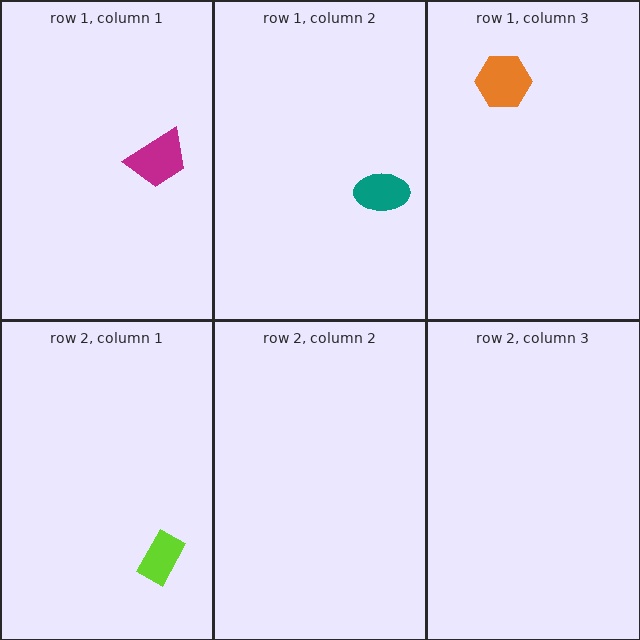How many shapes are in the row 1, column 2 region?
1.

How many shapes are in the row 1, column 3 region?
1.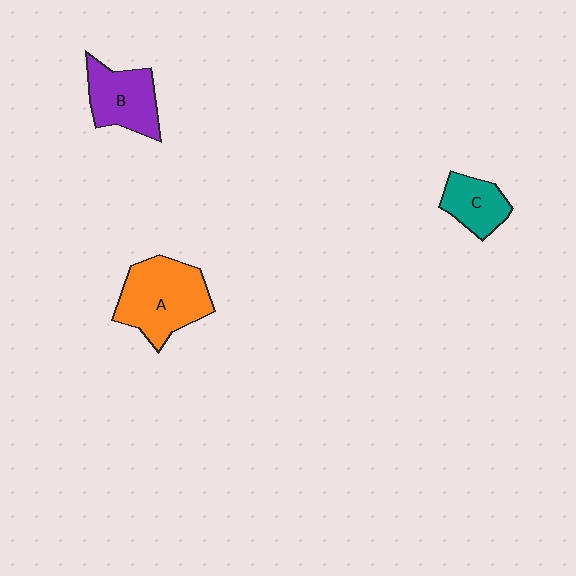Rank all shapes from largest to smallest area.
From largest to smallest: A (orange), B (purple), C (teal).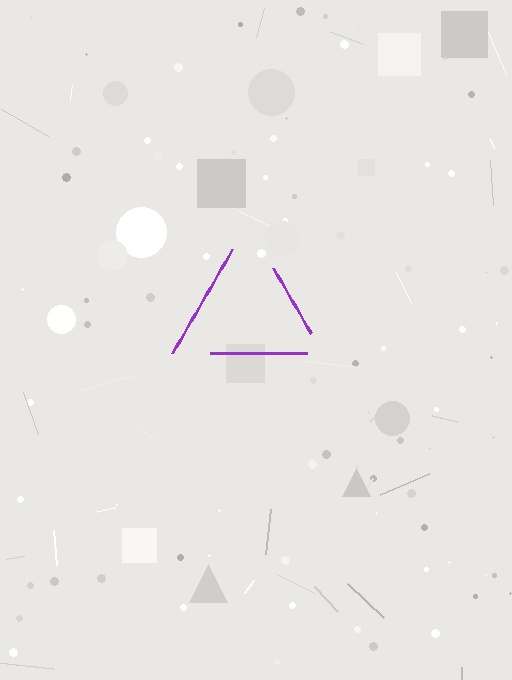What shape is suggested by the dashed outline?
The dashed outline suggests a triangle.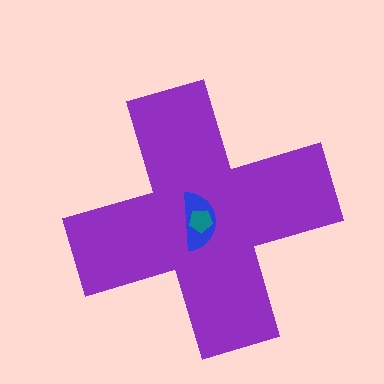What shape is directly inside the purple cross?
The blue semicircle.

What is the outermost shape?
The purple cross.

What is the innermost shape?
The teal pentagon.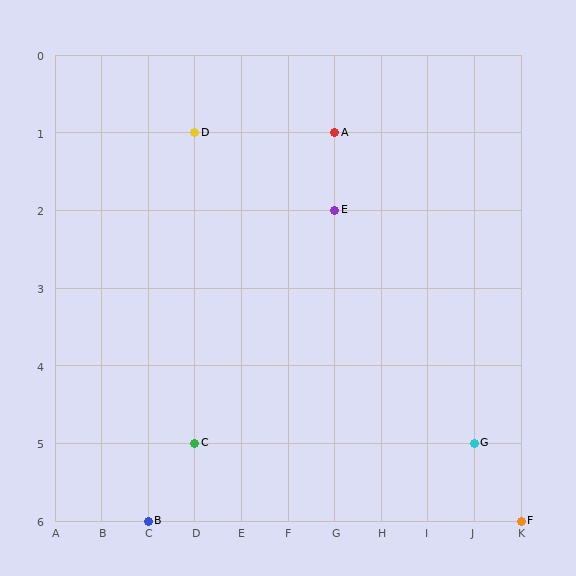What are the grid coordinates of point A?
Point A is at grid coordinates (G, 1).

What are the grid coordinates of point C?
Point C is at grid coordinates (D, 5).